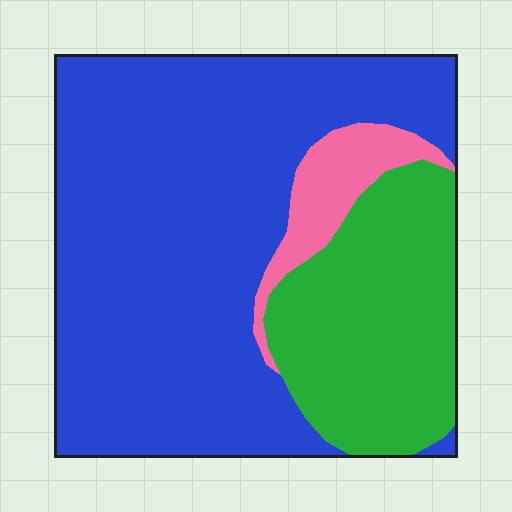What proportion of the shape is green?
Green takes up about one quarter (1/4) of the shape.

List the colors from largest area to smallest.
From largest to smallest: blue, green, pink.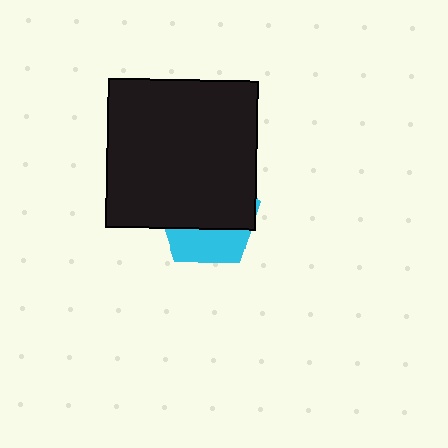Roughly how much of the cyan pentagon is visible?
A small part of it is visible (roughly 36%).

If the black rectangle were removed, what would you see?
You would see the complete cyan pentagon.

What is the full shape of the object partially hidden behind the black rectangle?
The partially hidden object is a cyan pentagon.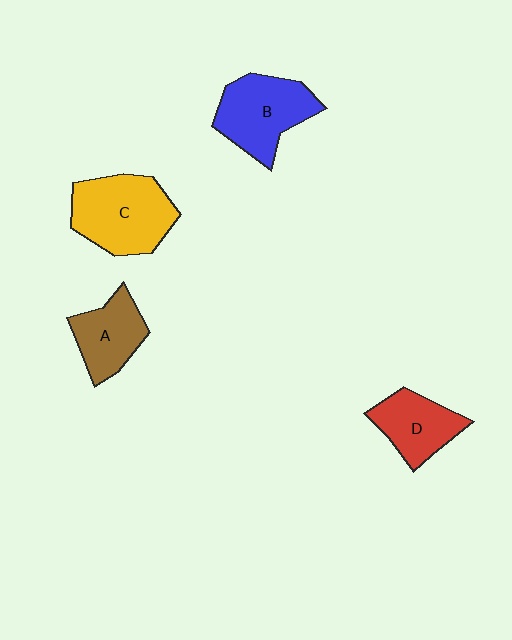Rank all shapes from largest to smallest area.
From largest to smallest: C (yellow), B (blue), A (brown), D (red).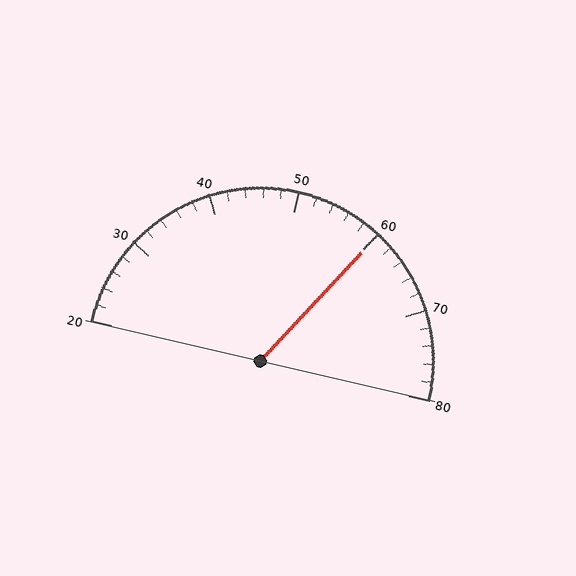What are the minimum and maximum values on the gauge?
The gauge ranges from 20 to 80.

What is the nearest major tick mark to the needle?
The nearest major tick mark is 60.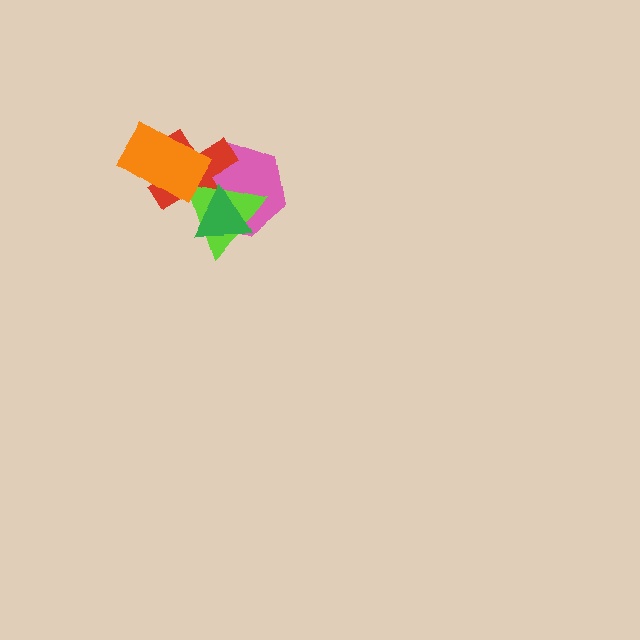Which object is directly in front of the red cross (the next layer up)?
The lime triangle is directly in front of the red cross.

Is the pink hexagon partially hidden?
Yes, it is partially covered by another shape.